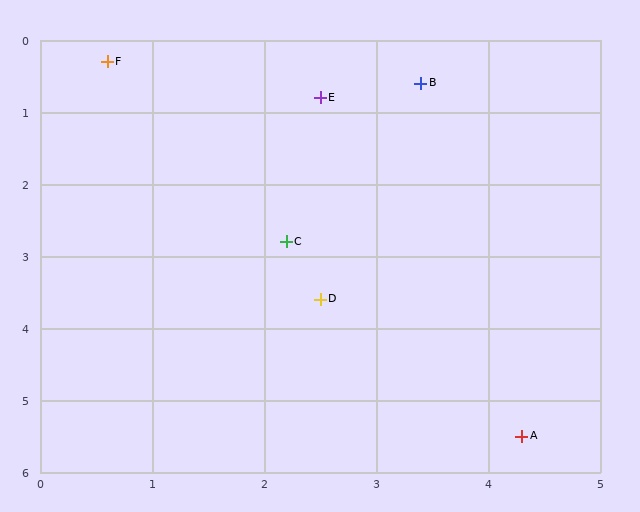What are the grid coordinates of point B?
Point B is at approximately (3.4, 0.6).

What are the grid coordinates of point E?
Point E is at approximately (2.5, 0.8).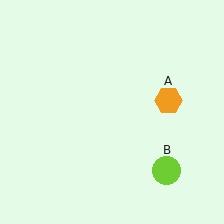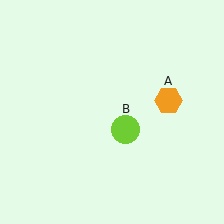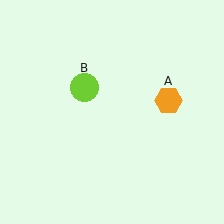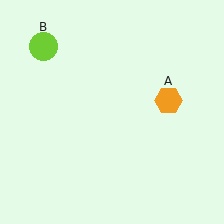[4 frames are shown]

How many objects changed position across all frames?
1 object changed position: lime circle (object B).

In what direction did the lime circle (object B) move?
The lime circle (object B) moved up and to the left.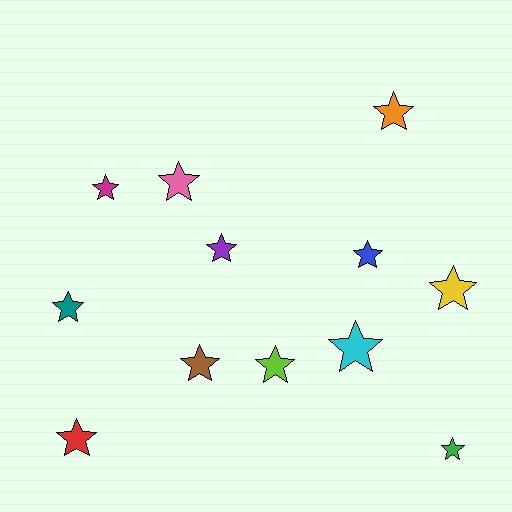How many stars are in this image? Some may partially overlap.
There are 12 stars.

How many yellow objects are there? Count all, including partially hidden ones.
There is 1 yellow object.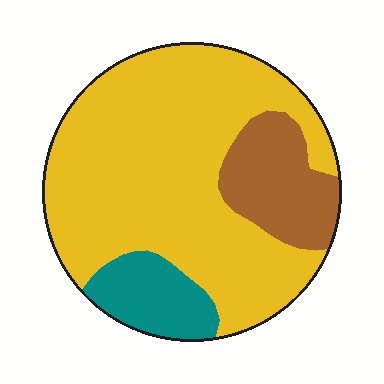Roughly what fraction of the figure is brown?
Brown takes up about one sixth (1/6) of the figure.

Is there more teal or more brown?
Brown.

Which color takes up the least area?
Teal, at roughly 10%.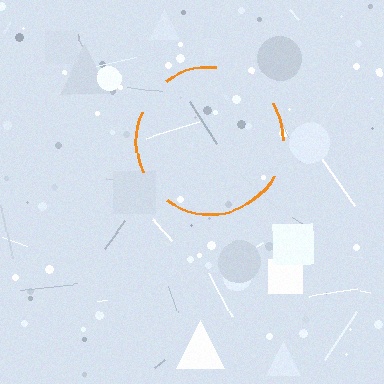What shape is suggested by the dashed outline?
The dashed outline suggests a circle.